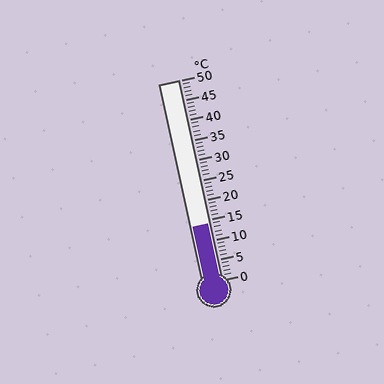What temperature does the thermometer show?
The thermometer shows approximately 14°C.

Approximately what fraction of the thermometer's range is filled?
The thermometer is filled to approximately 30% of its range.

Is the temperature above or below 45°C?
The temperature is below 45°C.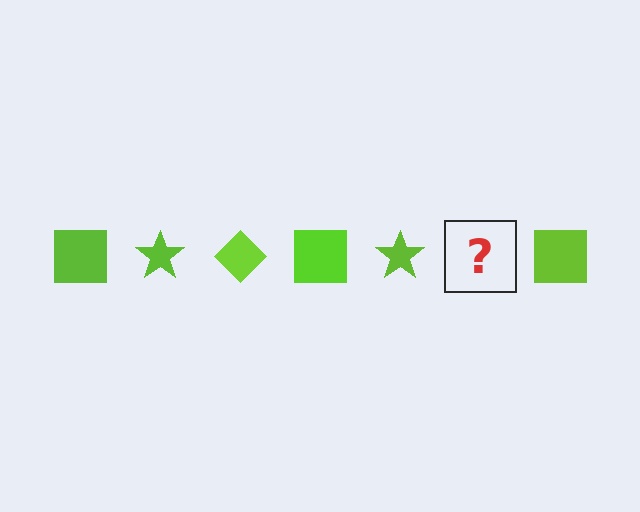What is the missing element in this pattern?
The missing element is a lime diamond.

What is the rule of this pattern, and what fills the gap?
The rule is that the pattern cycles through square, star, diamond shapes in lime. The gap should be filled with a lime diamond.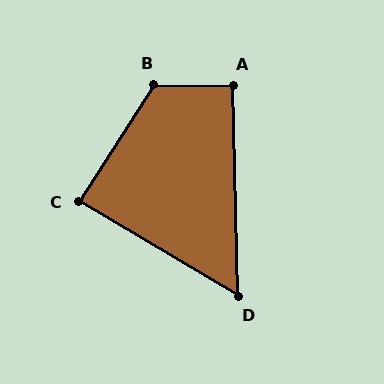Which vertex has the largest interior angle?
B, at approximately 122 degrees.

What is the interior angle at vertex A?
Approximately 92 degrees (approximately right).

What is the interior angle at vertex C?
Approximately 88 degrees (approximately right).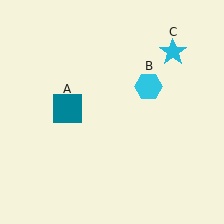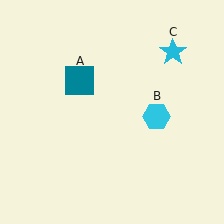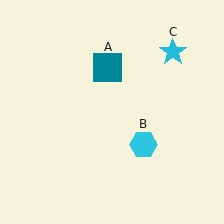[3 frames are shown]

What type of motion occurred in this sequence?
The teal square (object A), cyan hexagon (object B) rotated clockwise around the center of the scene.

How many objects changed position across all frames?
2 objects changed position: teal square (object A), cyan hexagon (object B).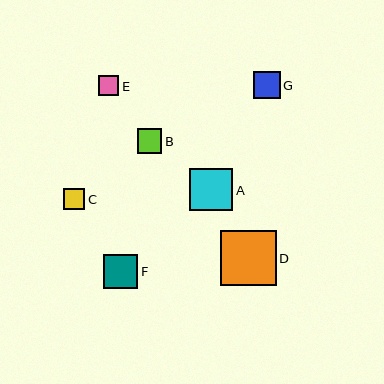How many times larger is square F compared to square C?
Square F is approximately 1.6 times the size of square C.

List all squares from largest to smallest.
From largest to smallest: D, A, F, G, B, C, E.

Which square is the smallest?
Square E is the smallest with a size of approximately 20 pixels.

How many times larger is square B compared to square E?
Square B is approximately 1.2 times the size of square E.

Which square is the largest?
Square D is the largest with a size of approximately 55 pixels.